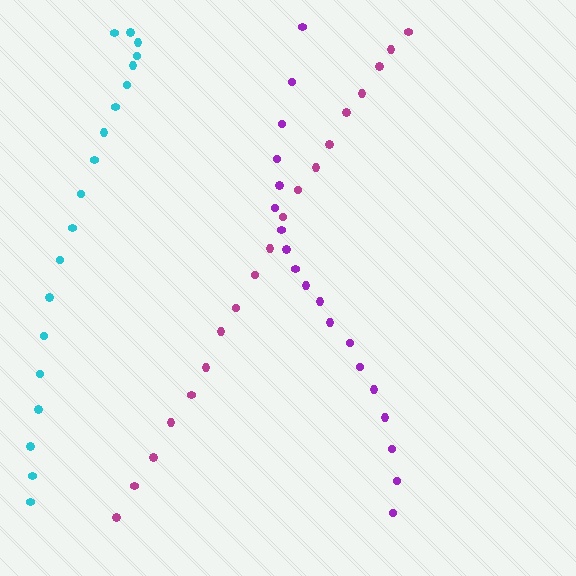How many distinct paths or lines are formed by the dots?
There are 3 distinct paths.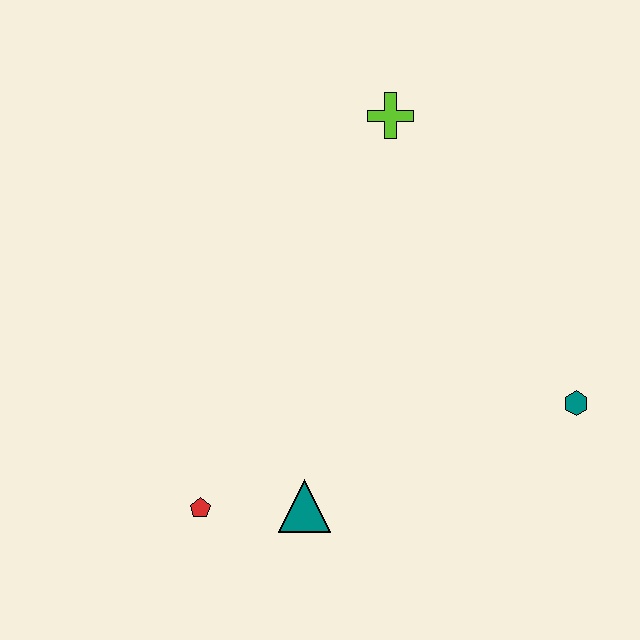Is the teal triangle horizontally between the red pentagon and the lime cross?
Yes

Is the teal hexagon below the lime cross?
Yes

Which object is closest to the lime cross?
The teal hexagon is closest to the lime cross.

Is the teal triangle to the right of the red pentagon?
Yes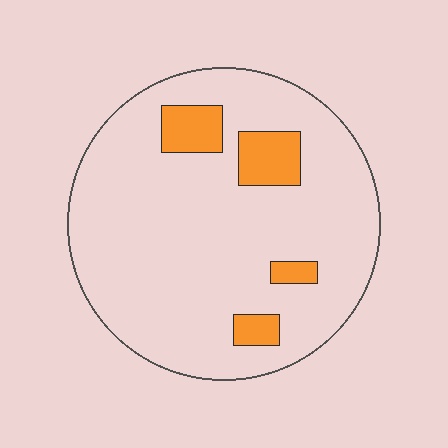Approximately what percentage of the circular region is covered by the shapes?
Approximately 10%.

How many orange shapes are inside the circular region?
4.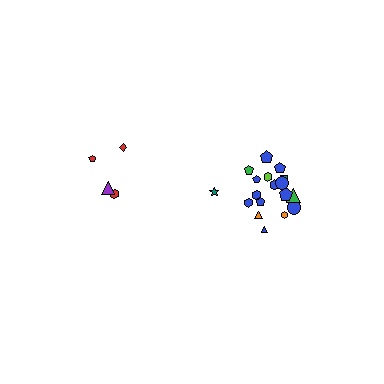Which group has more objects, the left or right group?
The right group.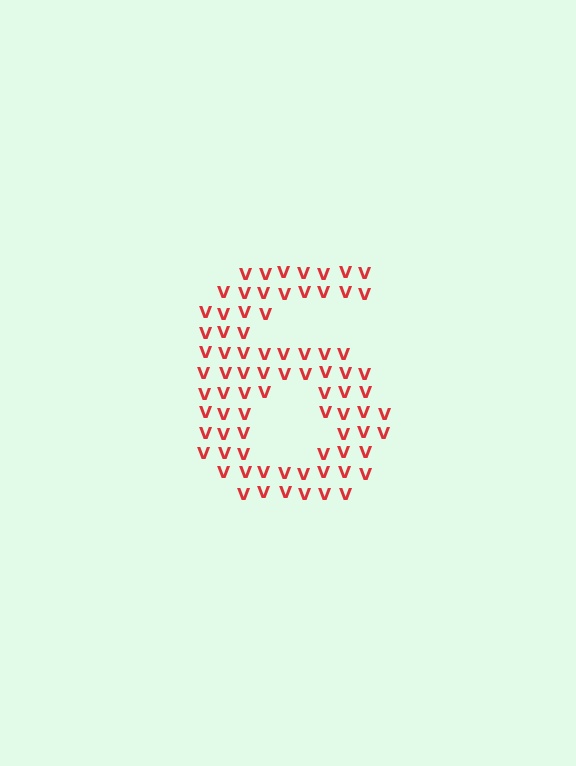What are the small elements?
The small elements are letter V's.